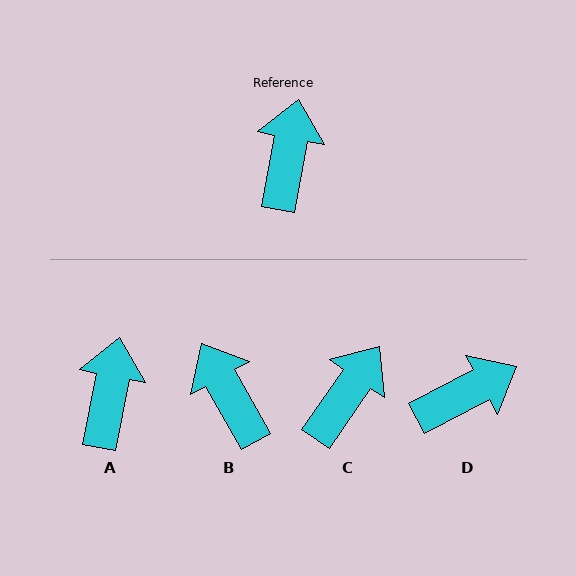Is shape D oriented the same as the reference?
No, it is off by about 52 degrees.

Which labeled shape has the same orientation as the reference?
A.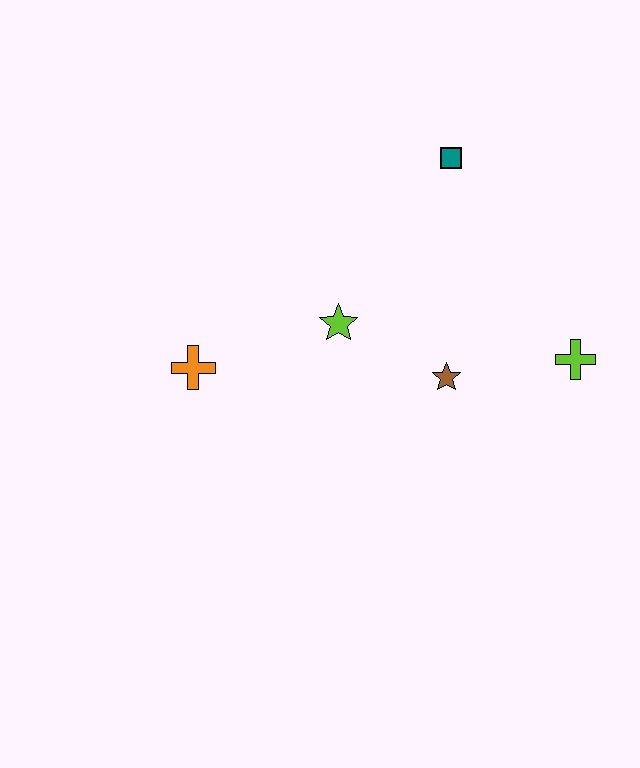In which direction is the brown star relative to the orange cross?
The brown star is to the right of the orange cross.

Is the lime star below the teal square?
Yes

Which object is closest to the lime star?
The brown star is closest to the lime star.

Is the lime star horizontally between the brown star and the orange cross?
Yes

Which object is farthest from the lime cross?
The orange cross is farthest from the lime cross.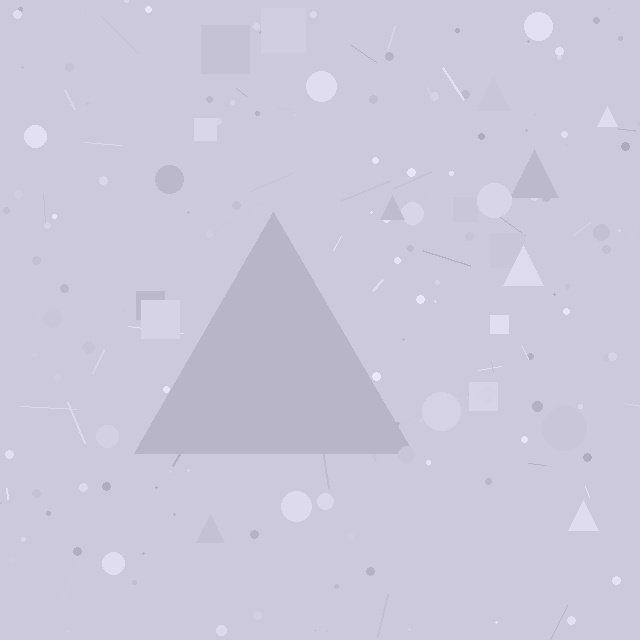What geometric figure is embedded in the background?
A triangle is embedded in the background.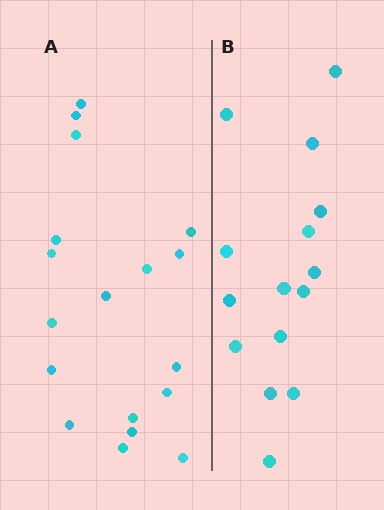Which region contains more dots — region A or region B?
Region A (the left region) has more dots.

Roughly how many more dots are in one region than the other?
Region A has just a few more — roughly 2 or 3 more dots than region B.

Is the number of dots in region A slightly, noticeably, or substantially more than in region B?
Region A has only slightly more — the two regions are fairly close. The ratio is roughly 1.2 to 1.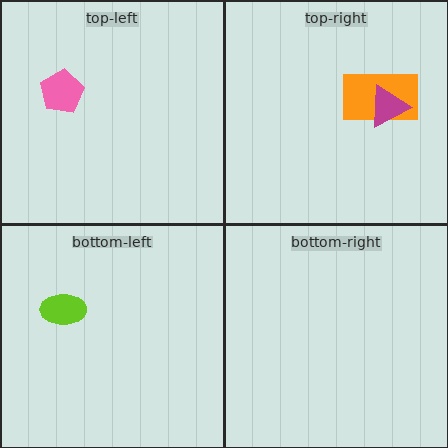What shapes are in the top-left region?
The pink pentagon.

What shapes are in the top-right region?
The orange rectangle, the magenta triangle.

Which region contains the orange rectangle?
The top-right region.